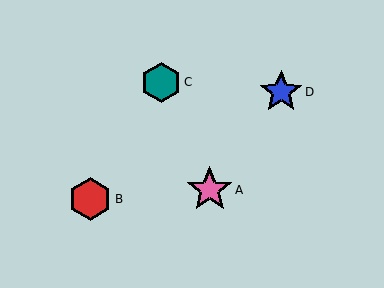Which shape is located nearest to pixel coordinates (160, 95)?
The teal hexagon (labeled C) at (161, 82) is nearest to that location.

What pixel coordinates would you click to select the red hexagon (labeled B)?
Click at (90, 199) to select the red hexagon B.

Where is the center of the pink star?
The center of the pink star is at (210, 190).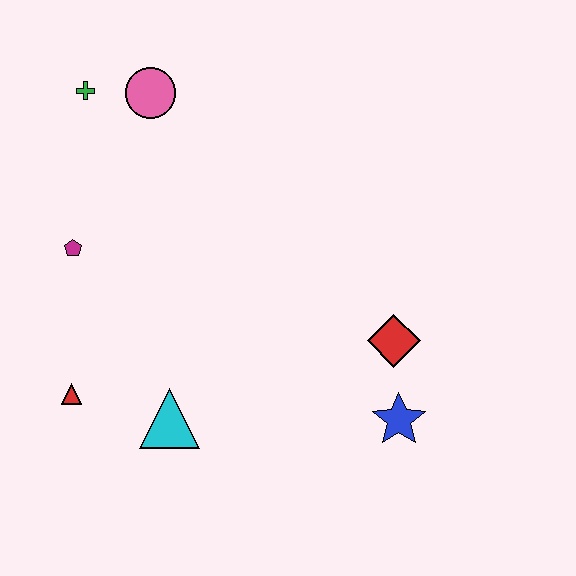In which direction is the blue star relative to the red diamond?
The blue star is below the red diamond.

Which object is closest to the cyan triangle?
The red triangle is closest to the cyan triangle.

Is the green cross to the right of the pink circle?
No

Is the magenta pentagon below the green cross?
Yes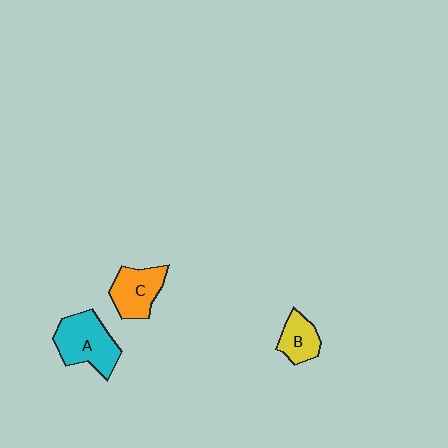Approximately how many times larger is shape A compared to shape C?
Approximately 1.3 times.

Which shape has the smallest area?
Shape B (yellow).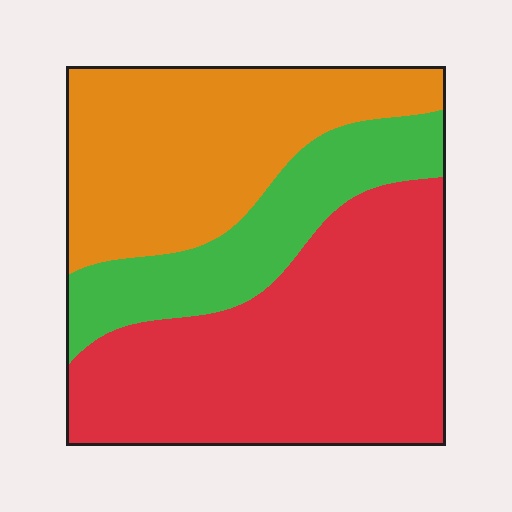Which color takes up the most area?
Red, at roughly 45%.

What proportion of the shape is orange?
Orange covers 33% of the shape.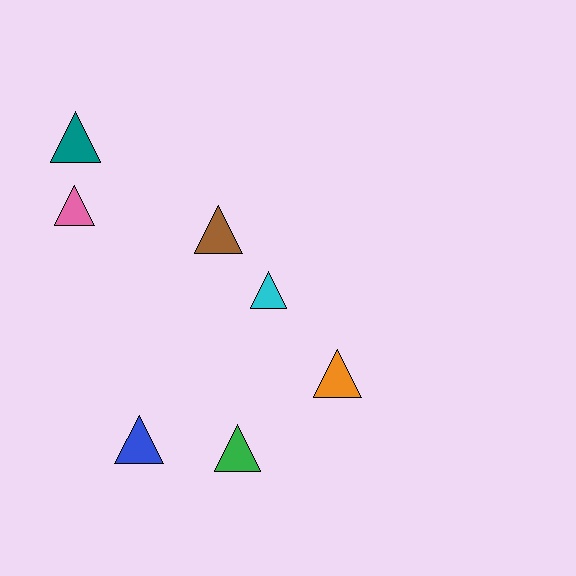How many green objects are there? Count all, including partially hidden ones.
There is 1 green object.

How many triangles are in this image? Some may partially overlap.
There are 7 triangles.